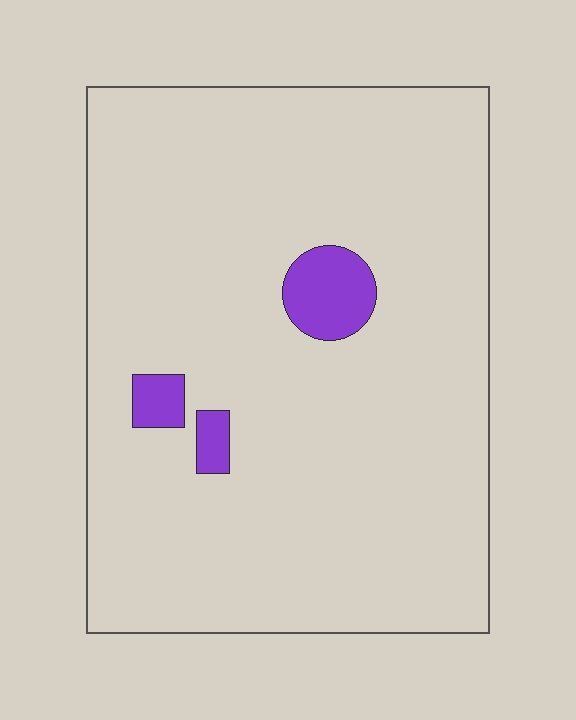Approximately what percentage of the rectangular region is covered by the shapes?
Approximately 5%.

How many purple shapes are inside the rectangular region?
3.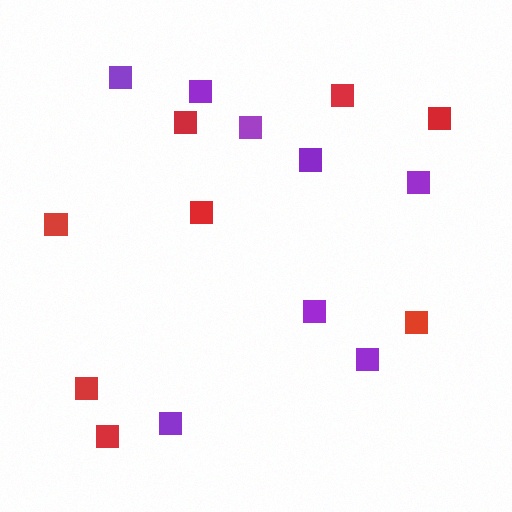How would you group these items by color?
There are 2 groups: one group of purple squares (8) and one group of red squares (8).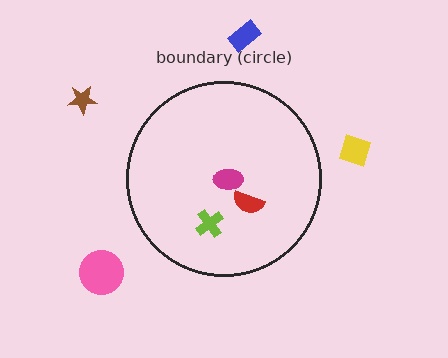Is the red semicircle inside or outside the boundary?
Inside.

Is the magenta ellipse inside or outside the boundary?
Inside.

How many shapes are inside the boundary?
3 inside, 4 outside.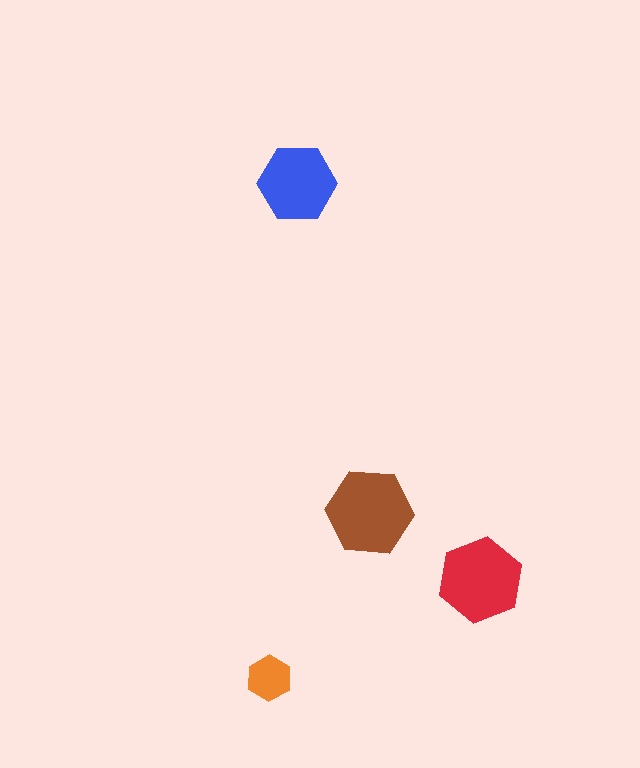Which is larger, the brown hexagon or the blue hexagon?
The brown one.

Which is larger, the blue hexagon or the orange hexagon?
The blue one.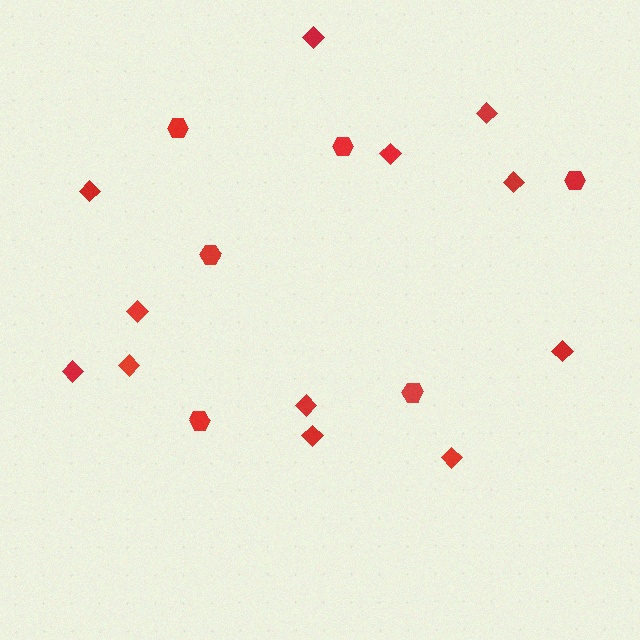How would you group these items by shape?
There are 2 groups: one group of hexagons (6) and one group of diamonds (12).